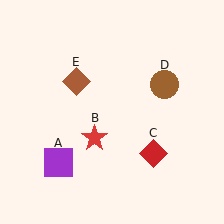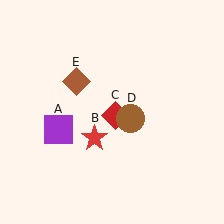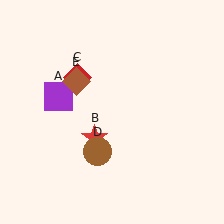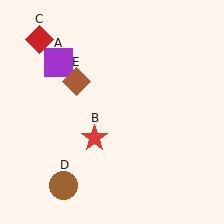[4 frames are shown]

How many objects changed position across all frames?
3 objects changed position: purple square (object A), red diamond (object C), brown circle (object D).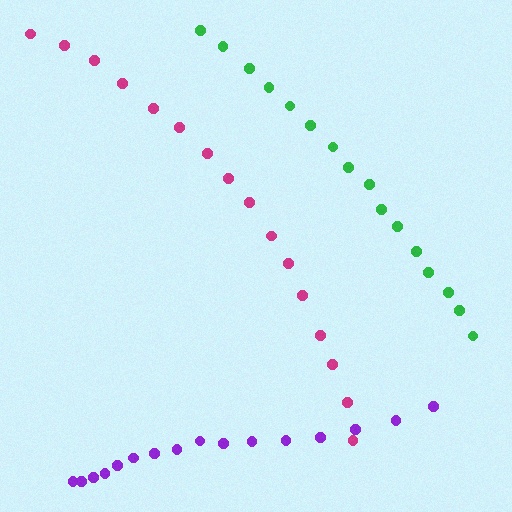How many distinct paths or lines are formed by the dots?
There are 3 distinct paths.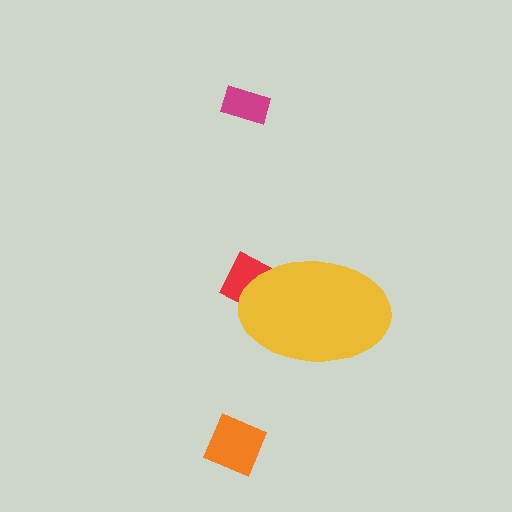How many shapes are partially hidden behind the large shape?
1 shape is partially hidden.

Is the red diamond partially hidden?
Yes, the red diamond is partially hidden behind the yellow ellipse.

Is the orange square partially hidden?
No, the orange square is fully visible.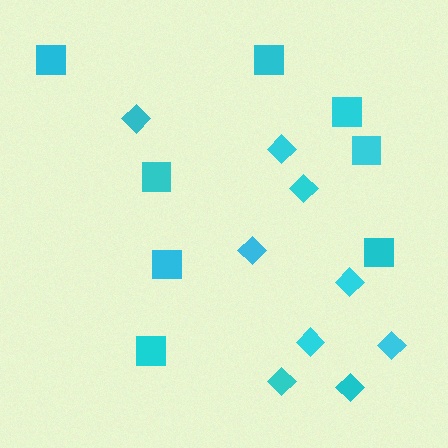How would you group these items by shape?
There are 2 groups: one group of diamonds (9) and one group of squares (8).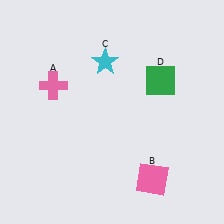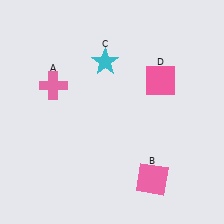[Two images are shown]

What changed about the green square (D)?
In Image 1, D is green. In Image 2, it changed to pink.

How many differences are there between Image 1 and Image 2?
There is 1 difference between the two images.